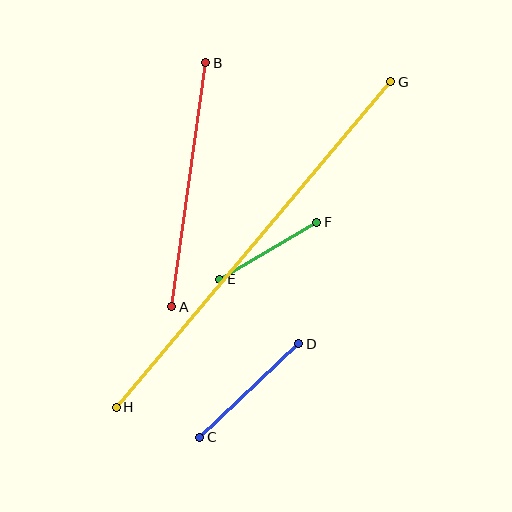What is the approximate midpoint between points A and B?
The midpoint is at approximately (189, 185) pixels.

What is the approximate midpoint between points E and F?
The midpoint is at approximately (268, 251) pixels.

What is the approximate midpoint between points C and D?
The midpoint is at approximately (249, 391) pixels.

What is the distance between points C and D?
The distance is approximately 136 pixels.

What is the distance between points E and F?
The distance is approximately 112 pixels.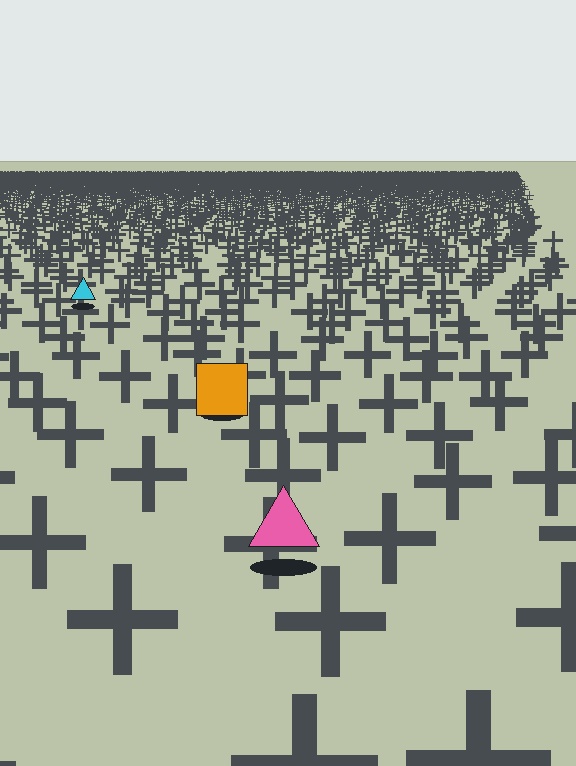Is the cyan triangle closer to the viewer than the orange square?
No. The orange square is closer — you can tell from the texture gradient: the ground texture is coarser near it.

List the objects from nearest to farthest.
From nearest to farthest: the pink triangle, the orange square, the cyan triangle.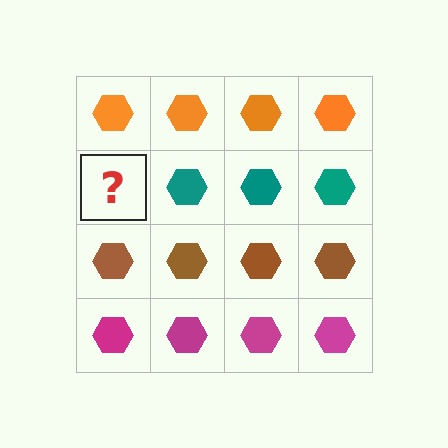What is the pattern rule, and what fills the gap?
The rule is that each row has a consistent color. The gap should be filled with a teal hexagon.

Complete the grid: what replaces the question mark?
The question mark should be replaced with a teal hexagon.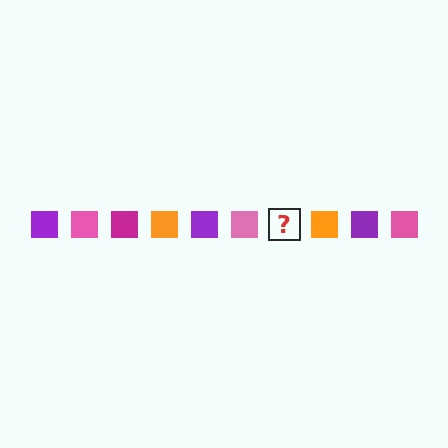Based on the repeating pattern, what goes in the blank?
The blank should be a magenta square.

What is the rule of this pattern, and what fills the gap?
The rule is that the pattern cycles through purple, pink, magenta, orange squares. The gap should be filled with a magenta square.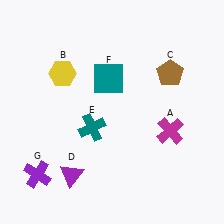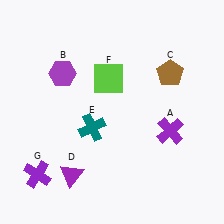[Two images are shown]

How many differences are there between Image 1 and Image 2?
There are 3 differences between the two images.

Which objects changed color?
A changed from magenta to purple. B changed from yellow to purple. F changed from teal to lime.